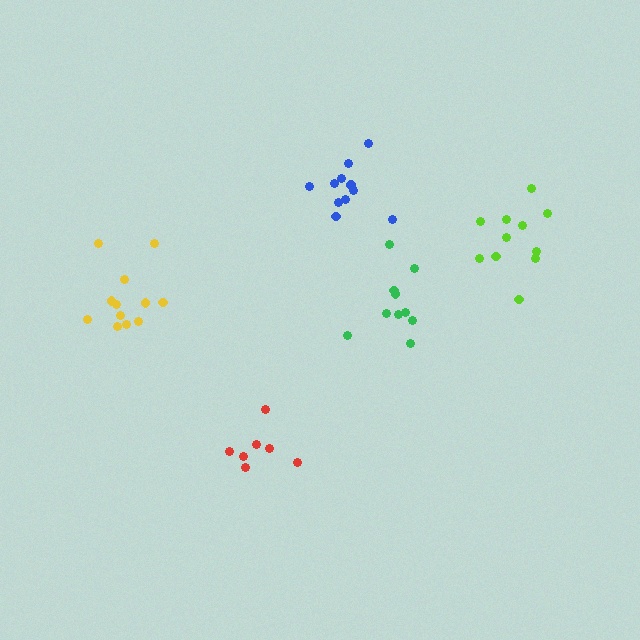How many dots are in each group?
Group 1: 11 dots, Group 2: 10 dots, Group 3: 7 dots, Group 4: 12 dots, Group 5: 11 dots (51 total).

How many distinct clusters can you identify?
There are 5 distinct clusters.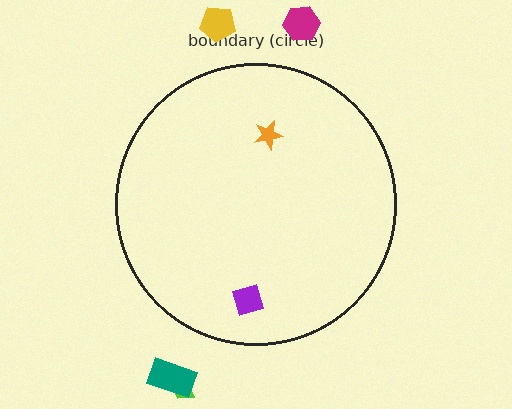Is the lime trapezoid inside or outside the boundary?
Outside.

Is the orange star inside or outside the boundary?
Inside.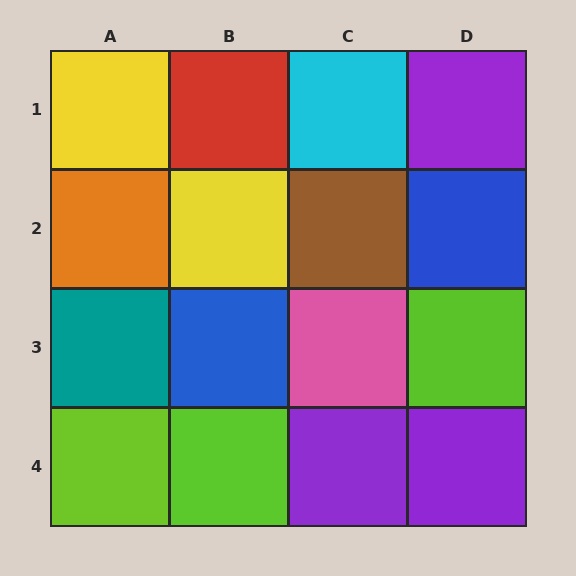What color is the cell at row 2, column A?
Orange.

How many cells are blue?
2 cells are blue.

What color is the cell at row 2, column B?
Yellow.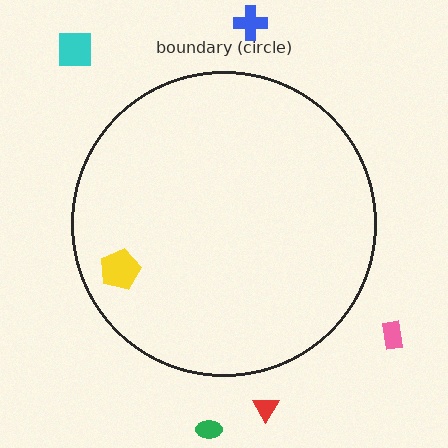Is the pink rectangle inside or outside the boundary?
Outside.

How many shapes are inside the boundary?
1 inside, 5 outside.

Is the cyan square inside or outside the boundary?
Outside.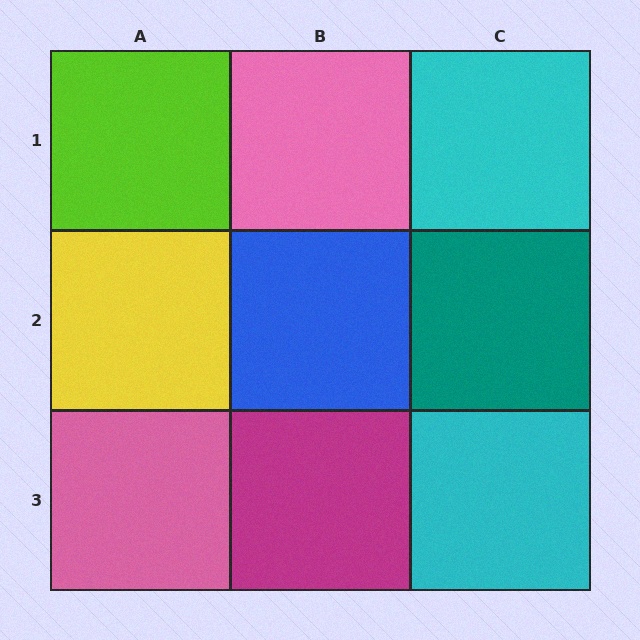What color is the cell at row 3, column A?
Pink.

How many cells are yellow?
1 cell is yellow.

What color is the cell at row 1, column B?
Pink.